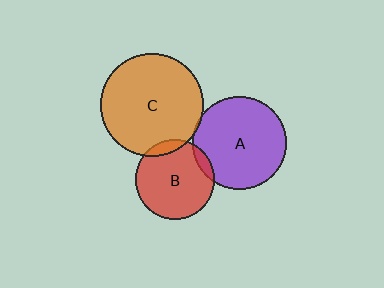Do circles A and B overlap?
Yes.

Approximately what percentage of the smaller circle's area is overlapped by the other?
Approximately 10%.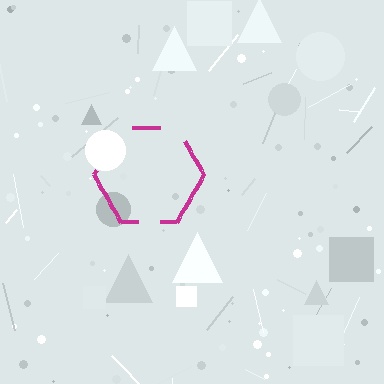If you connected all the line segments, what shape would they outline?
They would outline a hexagon.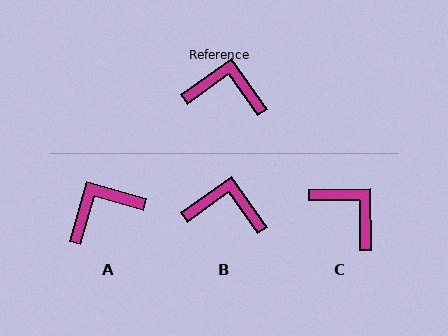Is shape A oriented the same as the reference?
No, it is off by about 38 degrees.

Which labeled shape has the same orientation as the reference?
B.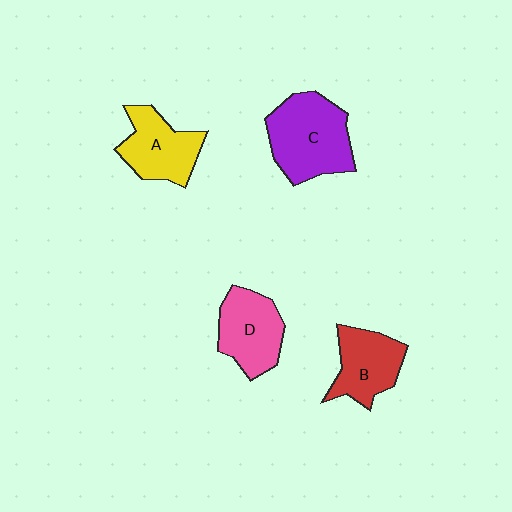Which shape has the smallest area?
Shape B (red).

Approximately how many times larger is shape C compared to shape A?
Approximately 1.4 times.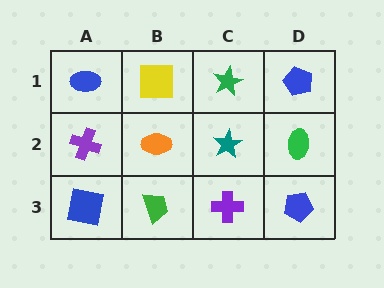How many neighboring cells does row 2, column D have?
3.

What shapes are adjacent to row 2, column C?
A green star (row 1, column C), a purple cross (row 3, column C), an orange ellipse (row 2, column B), a green ellipse (row 2, column D).